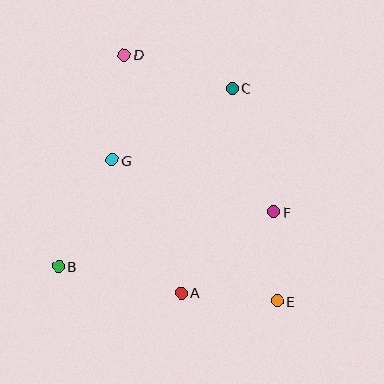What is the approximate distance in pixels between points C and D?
The distance between C and D is approximately 113 pixels.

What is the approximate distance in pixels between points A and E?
The distance between A and E is approximately 96 pixels.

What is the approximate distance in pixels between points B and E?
The distance between B and E is approximately 221 pixels.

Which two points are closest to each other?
Points E and F are closest to each other.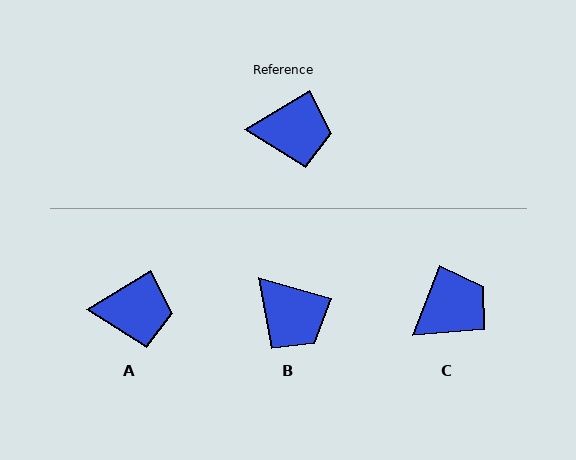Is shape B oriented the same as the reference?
No, it is off by about 47 degrees.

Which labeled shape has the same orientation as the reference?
A.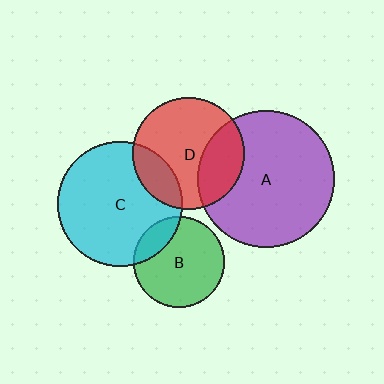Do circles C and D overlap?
Yes.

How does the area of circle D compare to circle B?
Approximately 1.5 times.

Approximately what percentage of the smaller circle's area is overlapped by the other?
Approximately 20%.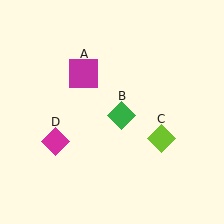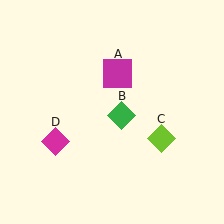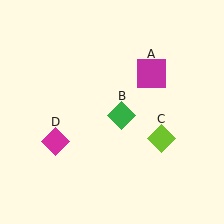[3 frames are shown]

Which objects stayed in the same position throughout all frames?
Green diamond (object B) and lime diamond (object C) and magenta diamond (object D) remained stationary.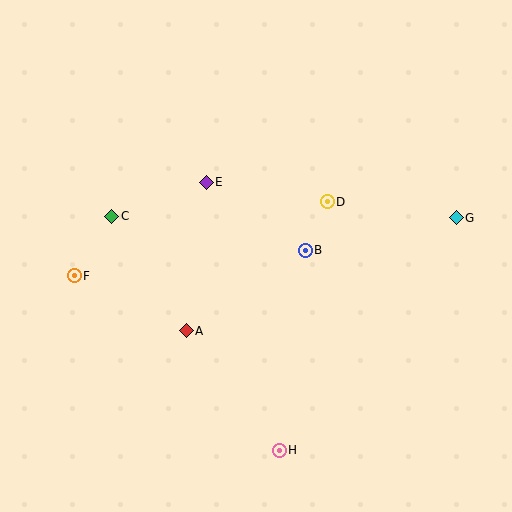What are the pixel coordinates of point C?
Point C is at (112, 216).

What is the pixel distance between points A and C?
The distance between A and C is 136 pixels.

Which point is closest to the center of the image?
Point B at (305, 250) is closest to the center.